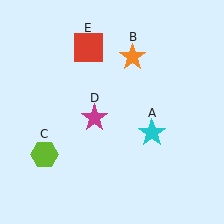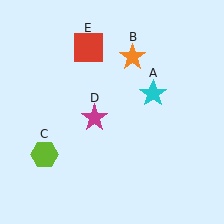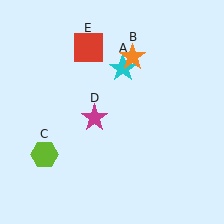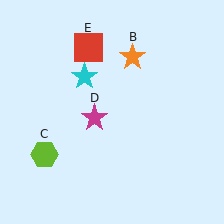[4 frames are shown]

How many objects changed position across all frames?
1 object changed position: cyan star (object A).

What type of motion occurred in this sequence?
The cyan star (object A) rotated counterclockwise around the center of the scene.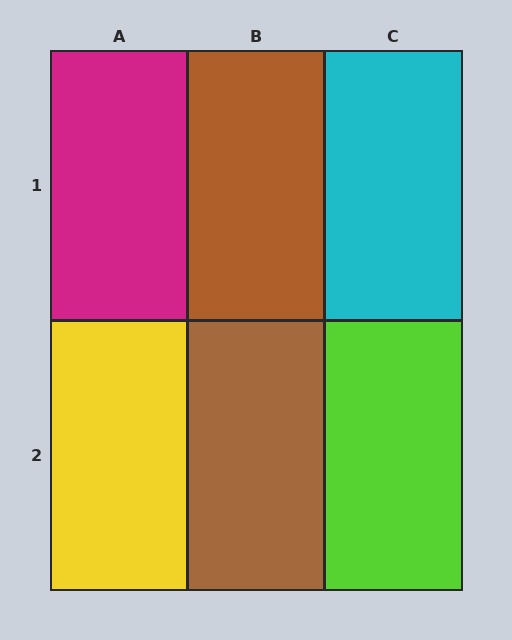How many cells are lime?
1 cell is lime.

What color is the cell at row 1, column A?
Magenta.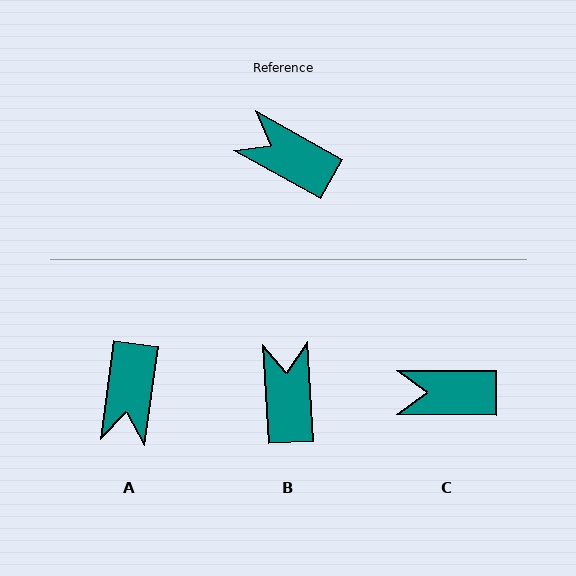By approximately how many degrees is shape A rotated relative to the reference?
Approximately 111 degrees counter-clockwise.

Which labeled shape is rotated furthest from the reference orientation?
A, about 111 degrees away.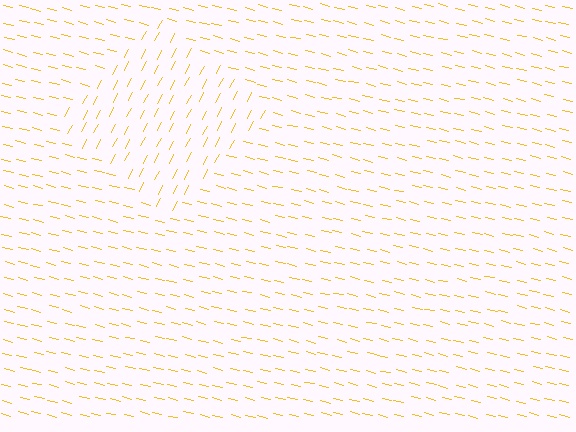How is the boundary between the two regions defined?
The boundary is defined purely by a change in line orientation (approximately 76 degrees difference). All lines are the same color and thickness.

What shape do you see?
I see a diamond.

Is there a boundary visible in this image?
Yes, there is a texture boundary formed by a change in line orientation.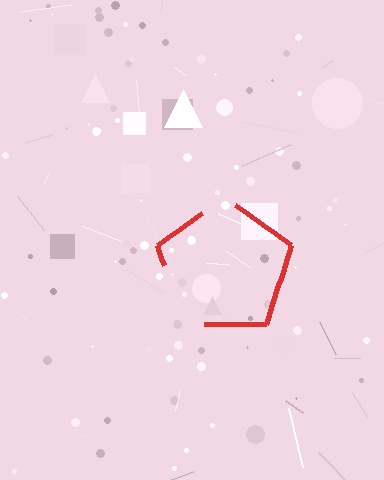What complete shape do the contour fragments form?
The contour fragments form a pentagon.